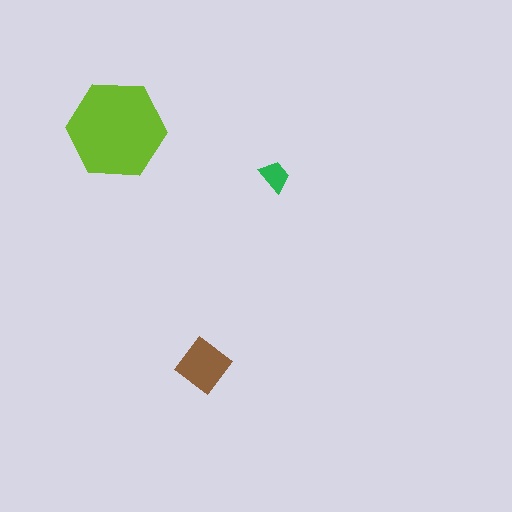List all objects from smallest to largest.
The green trapezoid, the brown diamond, the lime hexagon.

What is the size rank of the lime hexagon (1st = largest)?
1st.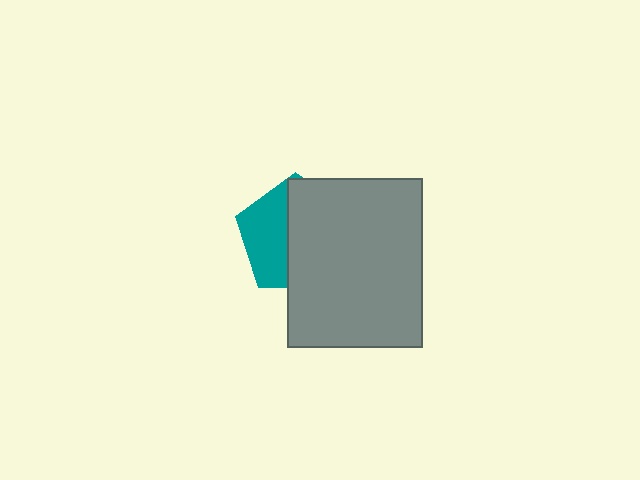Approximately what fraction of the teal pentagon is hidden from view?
Roughly 59% of the teal pentagon is hidden behind the gray rectangle.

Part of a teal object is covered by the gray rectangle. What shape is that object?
It is a pentagon.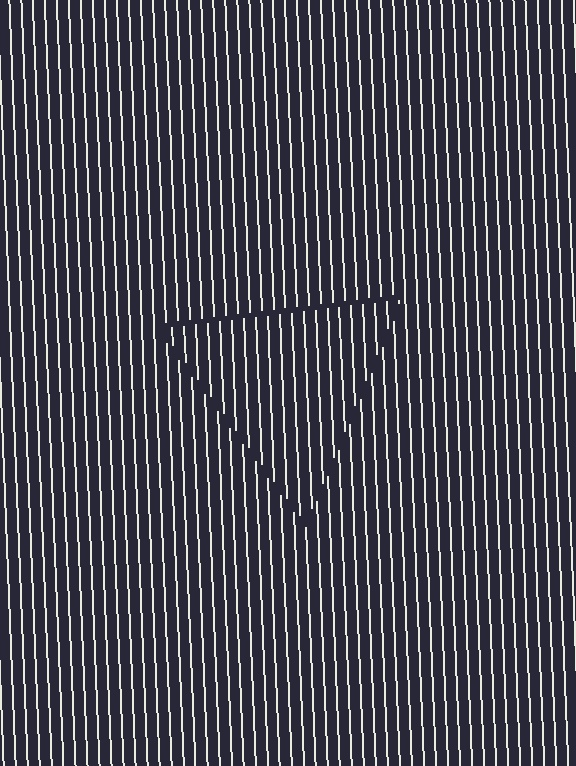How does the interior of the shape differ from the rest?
The interior of the shape contains the same grating, shifted by half a period — the contour is defined by the phase discontinuity where line-ends from the inner and outer gratings abut.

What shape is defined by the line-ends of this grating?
An illusory triangle. The interior of the shape contains the same grating, shifted by half a period — the contour is defined by the phase discontinuity where line-ends from the inner and outer gratings abut.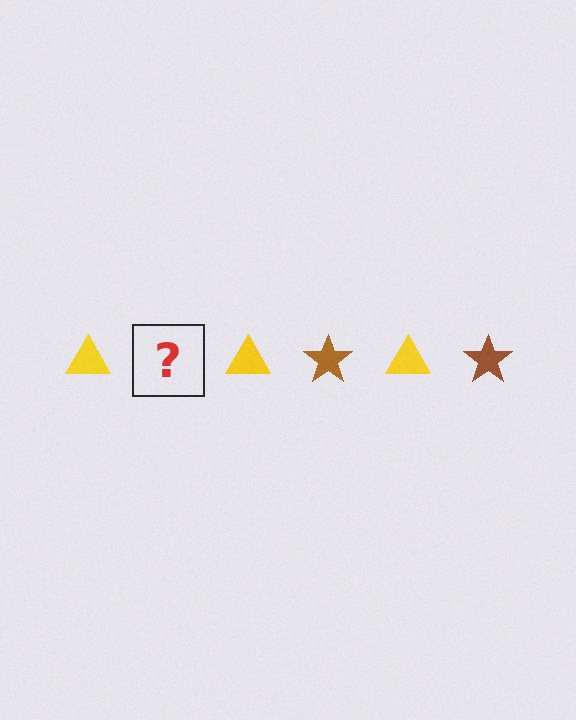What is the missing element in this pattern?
The missing element is a brown star.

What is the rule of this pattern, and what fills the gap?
The rule is that the pattern alternates between yellow triangle and brown star. The gap should be filled with a brown star.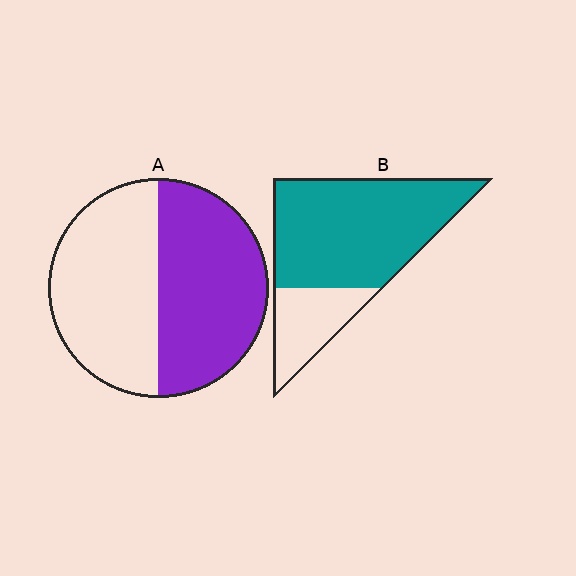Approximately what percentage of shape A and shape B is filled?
A is approximately 50% and B is approximately 75%.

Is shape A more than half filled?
Roughly half.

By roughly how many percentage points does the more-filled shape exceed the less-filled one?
By roughly 25 percentage points (B over A).